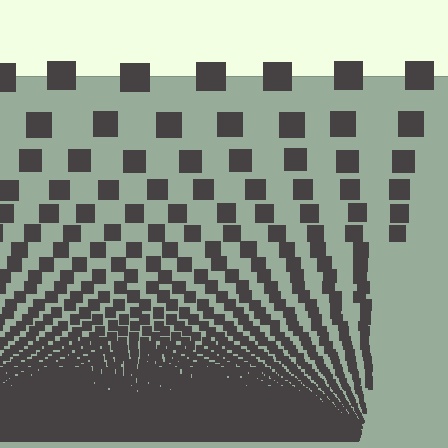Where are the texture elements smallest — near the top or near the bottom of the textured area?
Near the bottom.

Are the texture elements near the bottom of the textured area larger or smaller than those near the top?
Smaller. The gradient is inverted — elements near the bottom are smaller and denser.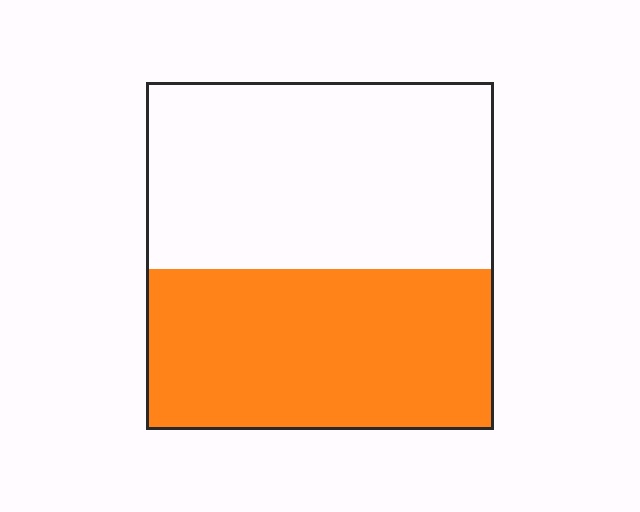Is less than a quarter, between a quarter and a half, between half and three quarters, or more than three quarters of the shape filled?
Between a quarter and a half.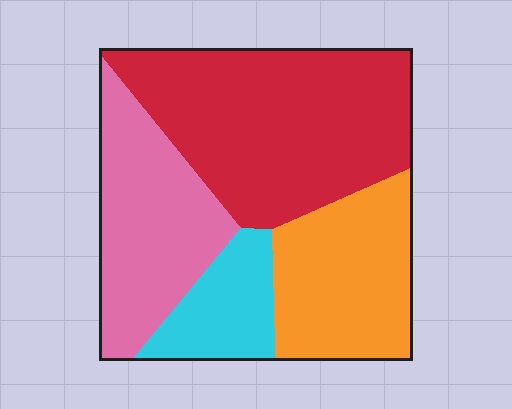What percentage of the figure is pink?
Pink takes up about one quarter (1/4) of the figure.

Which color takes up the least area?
Cyan, at roughly 10%.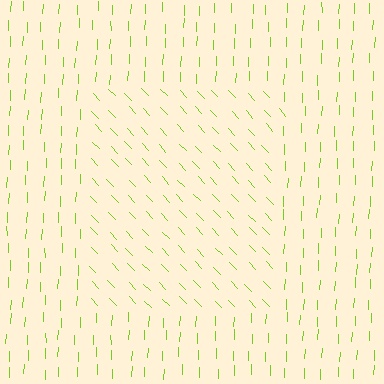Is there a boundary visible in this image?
Yes, there is a texture boundary formed by a change in line orientation.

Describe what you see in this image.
The image is filled with small lime line segments. A rectangle region in the image has lines oriented differently from the surrounding lines, creating a visible texture boundary.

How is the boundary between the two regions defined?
The boundary is defined purely by a change in line orientation (approximately 45 degrees difference). All lines are the same color and thickness.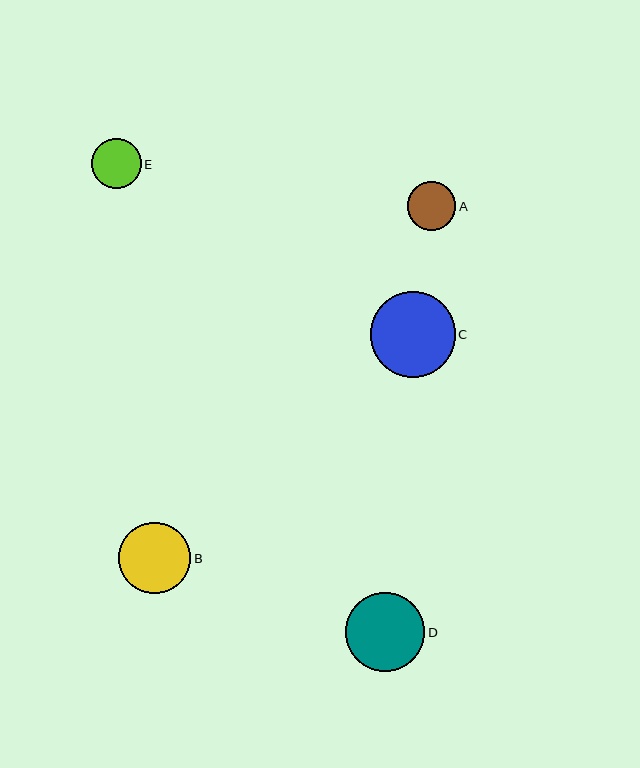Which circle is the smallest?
Circle A is the smallest with a size of approximately 49 pixels.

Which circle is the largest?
Circle C is the largest with a size of approximately 85 pixels.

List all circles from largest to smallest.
From largest to smallest: C, D, B, E, A.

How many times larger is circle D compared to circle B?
Circle D is approximately 1.1 times the size of circle B.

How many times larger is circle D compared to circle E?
Circle D is approximately 1.6 times the size of circle E.